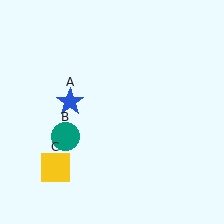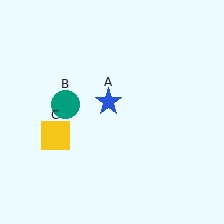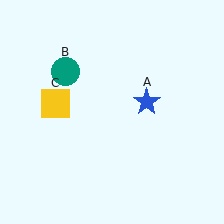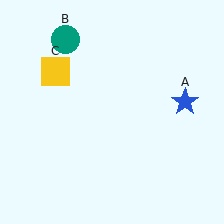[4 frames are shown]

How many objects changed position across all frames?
3 objects changed position: blue star (object A), teal circle (object B), yellow square (object C).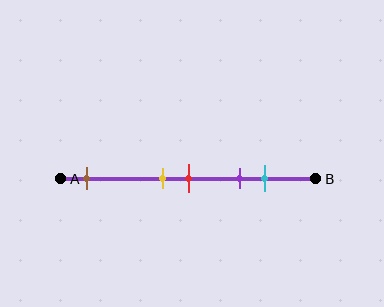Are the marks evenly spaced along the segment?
No, the marks are not evenly spaced.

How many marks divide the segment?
There are 5 marks dividing the segment.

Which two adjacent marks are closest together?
The yellow and red marks are the closest adjacent pair.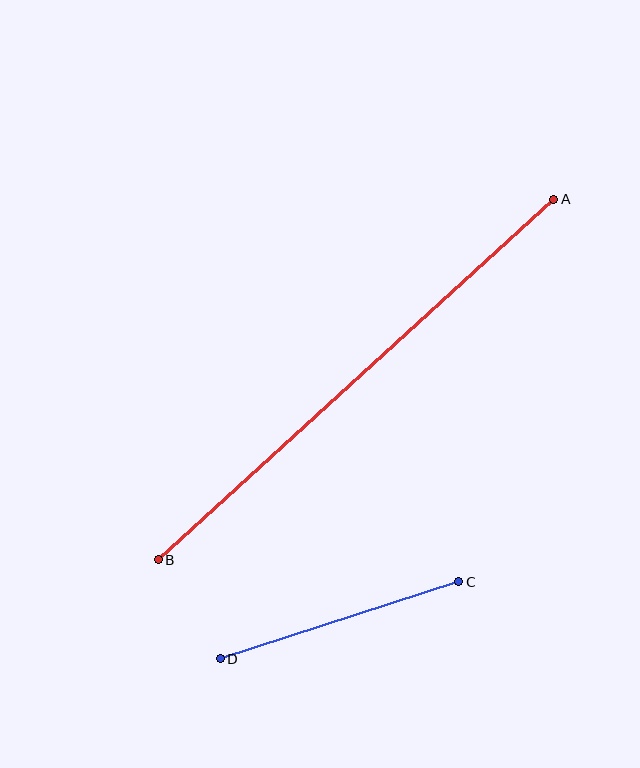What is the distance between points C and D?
The distance is approximately 251 pixels.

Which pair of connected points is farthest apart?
Points A and B are farthest apart.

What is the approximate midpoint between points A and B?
The midpoint is at approximately (356, 380) pixels.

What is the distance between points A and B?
The distance is approximately 535 pixels.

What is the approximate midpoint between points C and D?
The midpoint is at approximately (340, 620) pixels.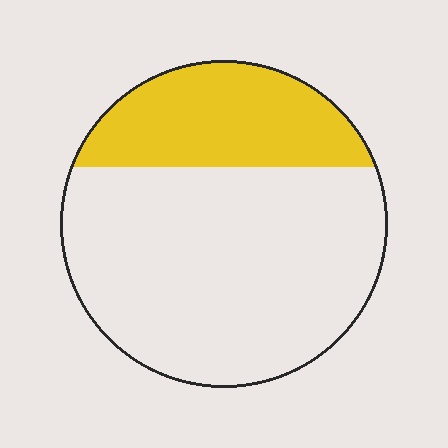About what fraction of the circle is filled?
About one quarter (1/4).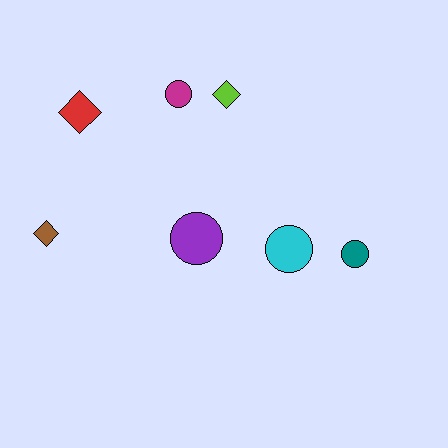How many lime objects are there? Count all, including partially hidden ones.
There is 1 lime object.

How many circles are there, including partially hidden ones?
There are 4 circles.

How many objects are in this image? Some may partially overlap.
There are 7 objects.